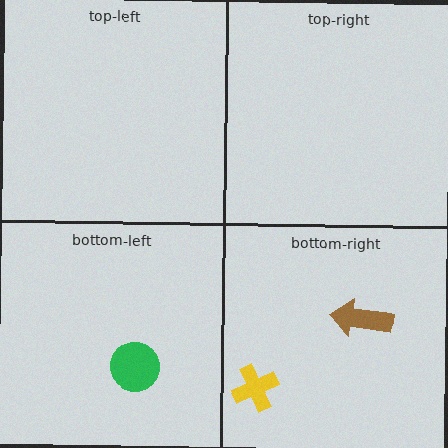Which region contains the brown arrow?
The bottom-right region.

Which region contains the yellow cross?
The bottom-right region.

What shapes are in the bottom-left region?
The green circle.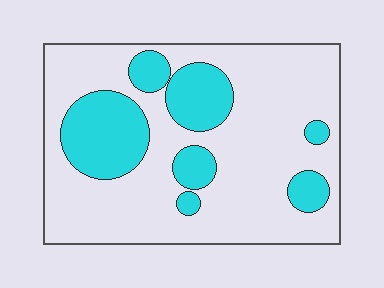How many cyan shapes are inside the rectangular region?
7.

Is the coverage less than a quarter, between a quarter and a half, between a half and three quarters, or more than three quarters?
Between a quarter and a half.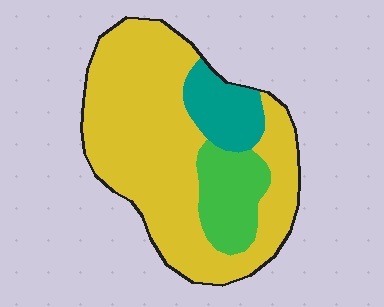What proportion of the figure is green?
Green takes up about one sixth (1/6) of the figure.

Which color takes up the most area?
Yellow, at roughly 70%.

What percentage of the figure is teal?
Teal takes up less than a sixth of the figure.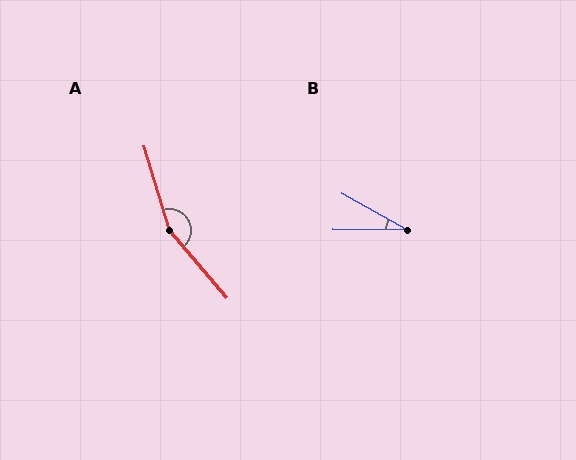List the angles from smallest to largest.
B (29°), A (156°).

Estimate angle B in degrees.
Approximately 29 degrees.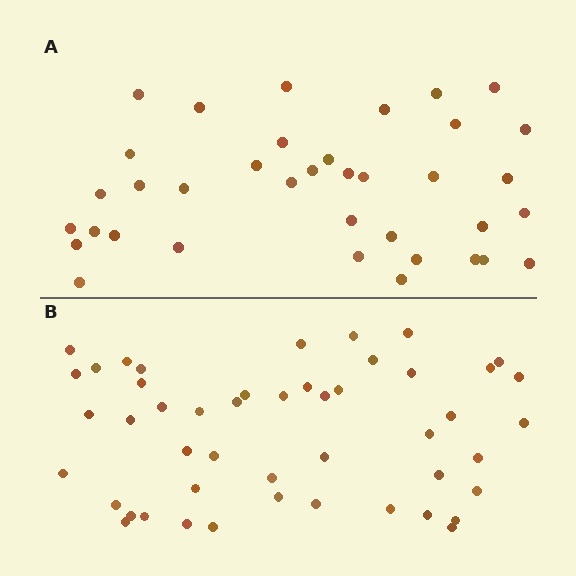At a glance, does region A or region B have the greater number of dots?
Region B (the bottom region) has more dots.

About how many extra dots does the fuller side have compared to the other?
Region B has roughly 12 or so more dots than region A.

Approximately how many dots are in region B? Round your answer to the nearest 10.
About 50 dots. (The exact count is 48, which rounds to 50.)